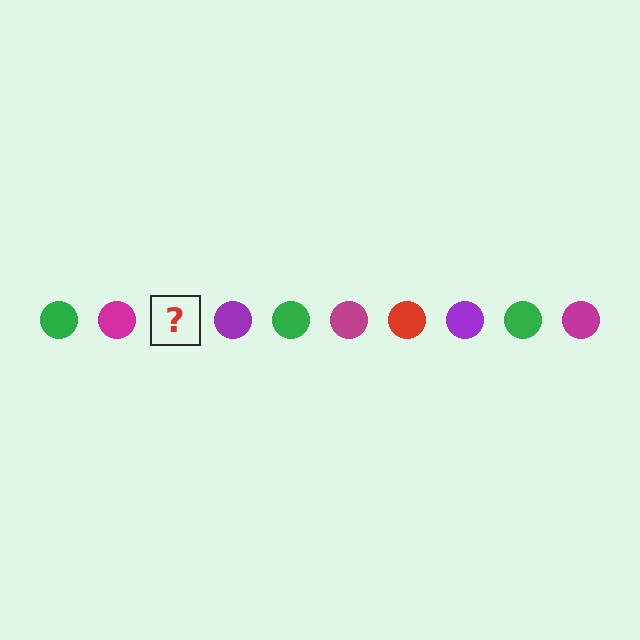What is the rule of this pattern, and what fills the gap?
The rule is that the pattern cycles through green, magenta, red, purple circles. The gap should be filled with a red circle.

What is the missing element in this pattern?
The missing element is a red circle.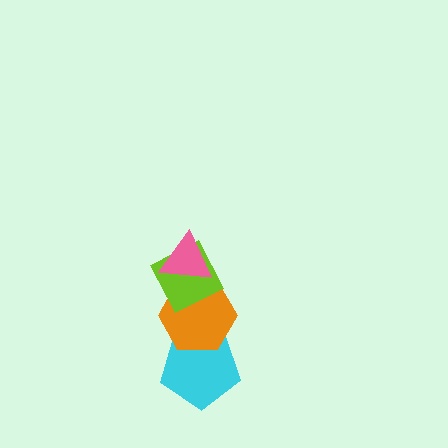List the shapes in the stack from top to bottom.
From top to bottom: the pink triangle, the lime diamond, the orange hexagon, the cyan pentagon.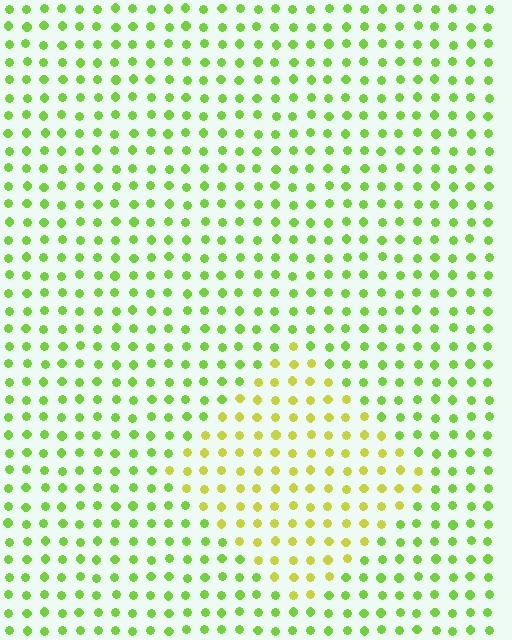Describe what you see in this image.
The image is filled with small lime elements in a uniform arrangement. A diamond-shaped region is visible where the elements are tinted to a slightly different hue, forming a subtle color boundary.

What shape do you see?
I see a diamond.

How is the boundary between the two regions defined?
The boundary is defined purely by a slight shift in hue (about 34 degrees). Spacing, size, and orientation are identical on both sides.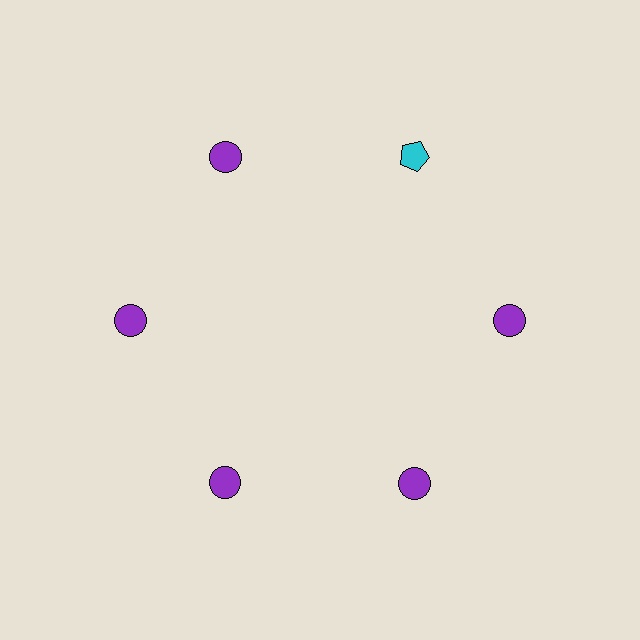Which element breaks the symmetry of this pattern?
The cyan pentagon at roughly the 1 o'clock position breaks the symmetry. All other shapes are purple circles.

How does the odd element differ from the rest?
It differs in both color (cyan instead of purple) and shape (pentagon instead of circle).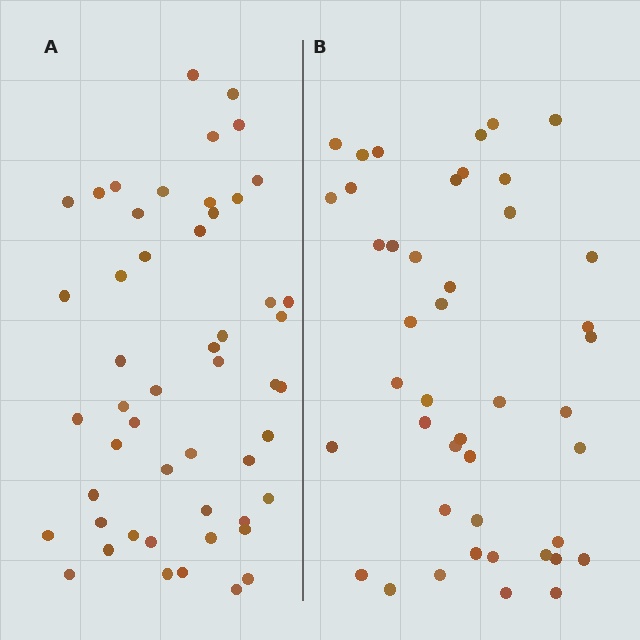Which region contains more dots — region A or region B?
Region A (the left region) has more dots.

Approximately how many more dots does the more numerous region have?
Region A has roughly 8 or so more dots than region B.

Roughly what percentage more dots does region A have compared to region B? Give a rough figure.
About 15% more.